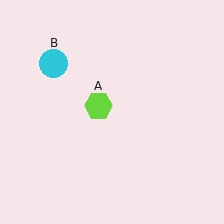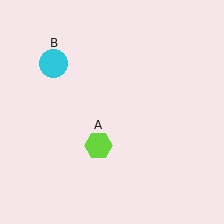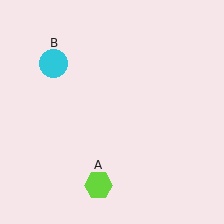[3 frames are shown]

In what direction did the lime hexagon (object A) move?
The lime hexagon (object A) moved down.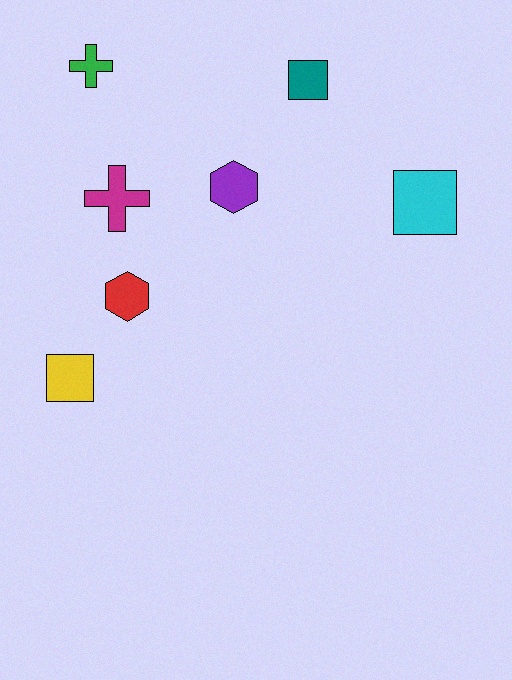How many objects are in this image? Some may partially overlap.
There are 7 objects.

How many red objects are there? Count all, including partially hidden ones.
There is 1 red object.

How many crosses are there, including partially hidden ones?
There are 2 crosses.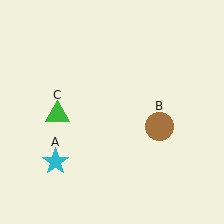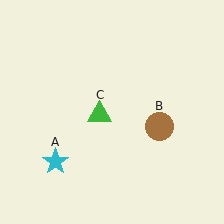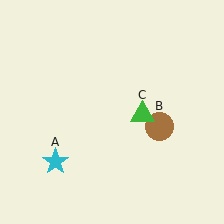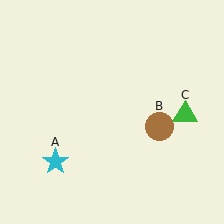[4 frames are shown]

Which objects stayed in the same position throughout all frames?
Cyan star (object A) and brown circle (object B) remained stationary.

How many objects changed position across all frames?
1 object changed position: green triangle (object C).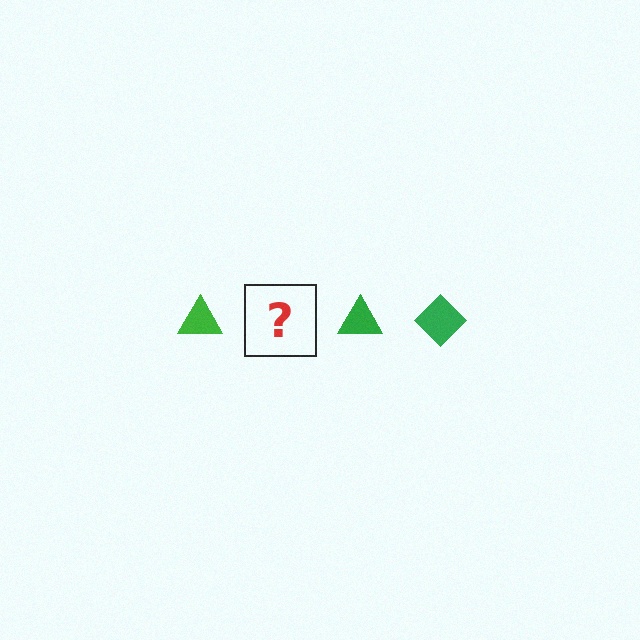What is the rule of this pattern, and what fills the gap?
The rule is that the pattern cycles through triangle, diamond shapes in green. The gap should be filled with a green diamond.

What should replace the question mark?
The question mark should be replaced with a green diamond.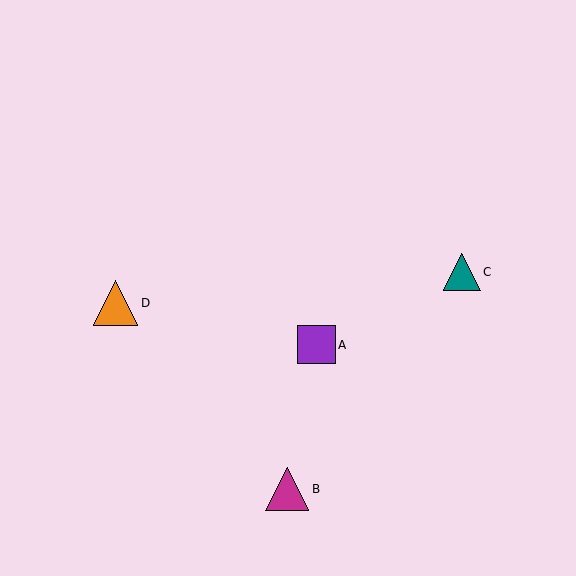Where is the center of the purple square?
The center of the purple square is at (316, 345).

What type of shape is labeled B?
Shape B is a magenta triangle.